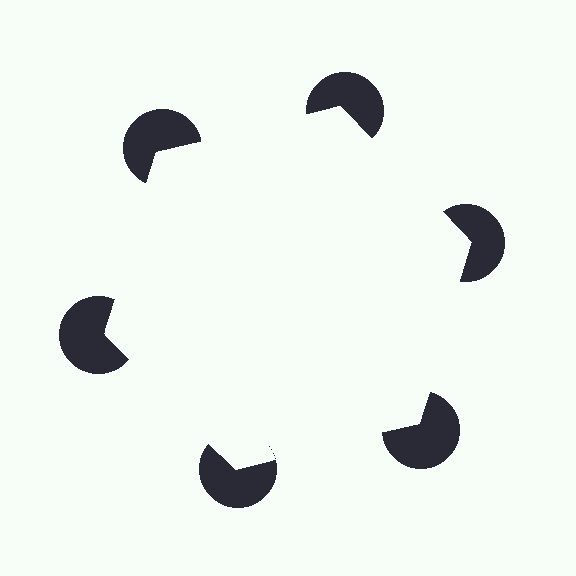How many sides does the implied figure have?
6 sides.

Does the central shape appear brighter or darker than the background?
It typically appears slightly brighter than the background, even though no actual brightness change is drawn.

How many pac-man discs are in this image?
There are 6 — one at each vertex of the illusory hexagon.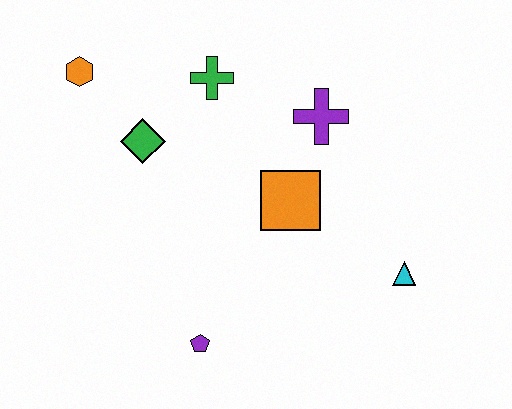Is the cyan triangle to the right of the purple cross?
Yes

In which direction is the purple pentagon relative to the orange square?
The purple pentagon is below the orange square.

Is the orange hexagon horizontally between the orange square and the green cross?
No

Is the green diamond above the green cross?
No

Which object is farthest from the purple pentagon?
The orange hexagon is farthest from the purple pentagon.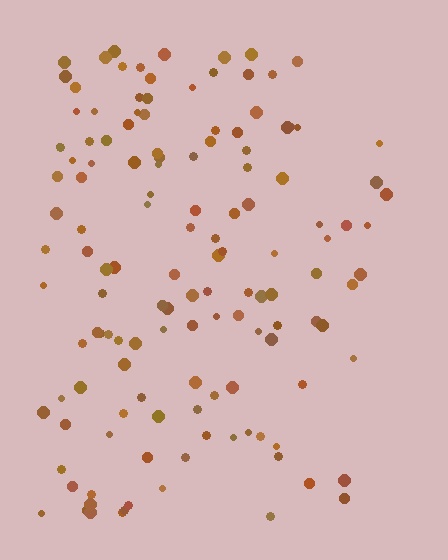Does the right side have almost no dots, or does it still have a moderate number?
Still a moderate number, just noticeably fewer than the left.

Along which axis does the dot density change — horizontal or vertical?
Horizontal.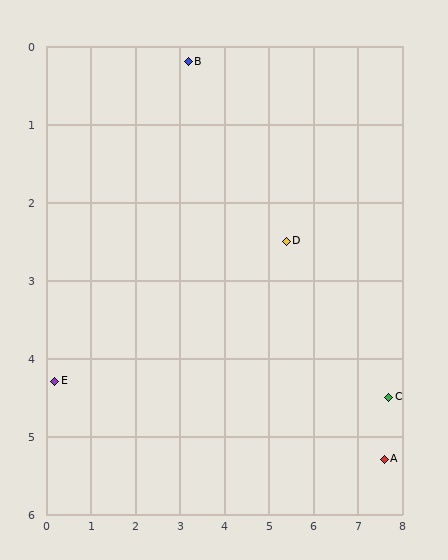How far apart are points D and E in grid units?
Points D and E are about 5.5 grid units apart.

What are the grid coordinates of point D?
Point D is at approximately (5.4, 2.5).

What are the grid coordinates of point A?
Point A is at approximately (7.6, 5.3).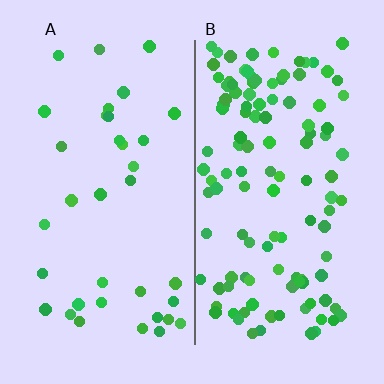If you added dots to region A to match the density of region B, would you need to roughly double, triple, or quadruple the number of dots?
Approximately triple.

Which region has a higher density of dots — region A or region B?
B (the right).